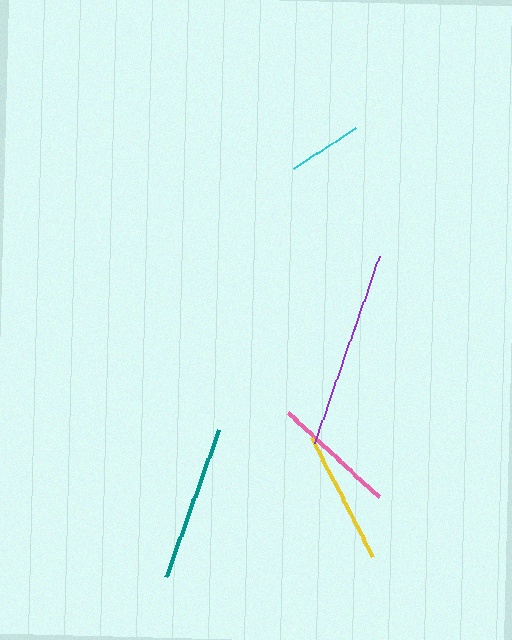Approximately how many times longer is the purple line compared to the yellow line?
The purple line is approximately 1.5 times the length of the yellow line.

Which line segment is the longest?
The purple line is the longest at approximately 197 pixels.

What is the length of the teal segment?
The teal segment is approximately 157 pixels long.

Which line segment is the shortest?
The cyan line is the shortest at approximately 75 pixels.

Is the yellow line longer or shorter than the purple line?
The purple line is longer than the yellow line.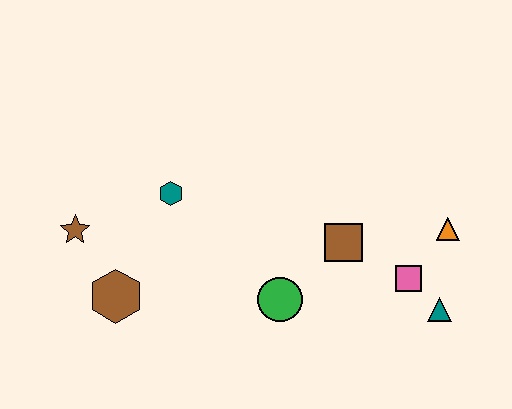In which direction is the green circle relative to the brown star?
The green circle is to the right of the brown star.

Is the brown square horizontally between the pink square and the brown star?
Yes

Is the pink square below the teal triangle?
No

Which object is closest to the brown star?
The brown hexagon is closest to the brown star.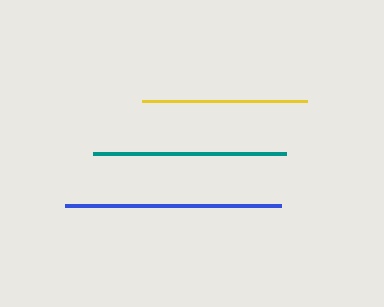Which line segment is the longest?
The blue line is the longest at approximately 216 pixels.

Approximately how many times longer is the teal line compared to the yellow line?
The teal line is approximately 1.2 times the length of the yellow line.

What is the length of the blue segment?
The blue segment is approximately 216 pixels long.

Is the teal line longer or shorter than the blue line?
The blue line is longer than the teal line.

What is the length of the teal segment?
The teal segment is approximately 192 pixels long.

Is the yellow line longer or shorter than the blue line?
The blue line is longer than the yellow line.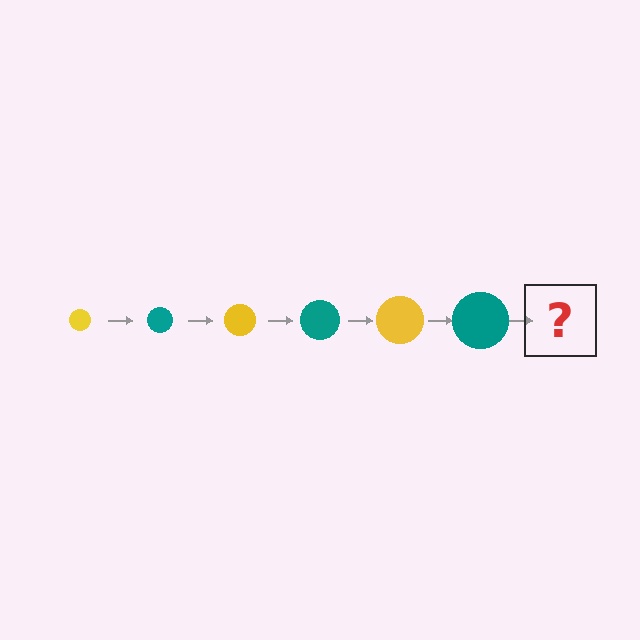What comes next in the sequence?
The next element should be a yellow circle, larger than the previous one.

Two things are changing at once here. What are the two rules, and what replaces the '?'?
The two rules are that the circle grows larger each step and the color cycles through yellow and teal. The '?' should be a yellow circle, larger than the previous one.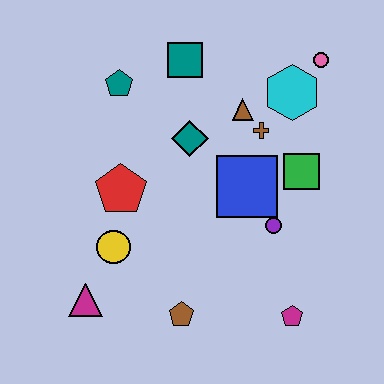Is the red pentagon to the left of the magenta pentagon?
Yes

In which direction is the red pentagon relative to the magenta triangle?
The red pentagon is above the magenta triangle.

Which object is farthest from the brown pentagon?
The pink circle is farthest from the brown pentagon.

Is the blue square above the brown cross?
No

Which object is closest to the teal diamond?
The brown triangle is closest to the teal diamond.